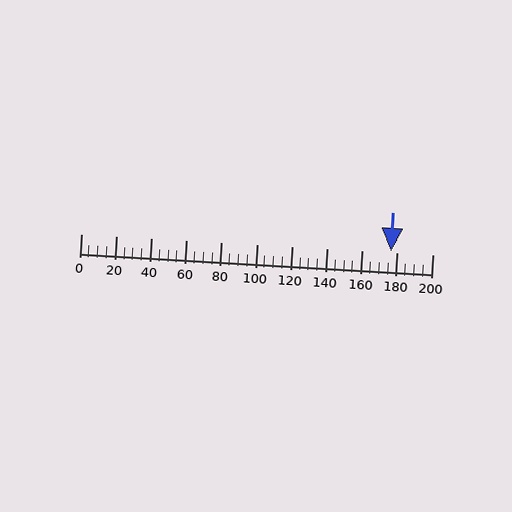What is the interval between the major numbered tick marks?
The major tick marks are spaced 20 units apart.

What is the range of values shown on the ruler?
The ruler shows values from 0 to 200.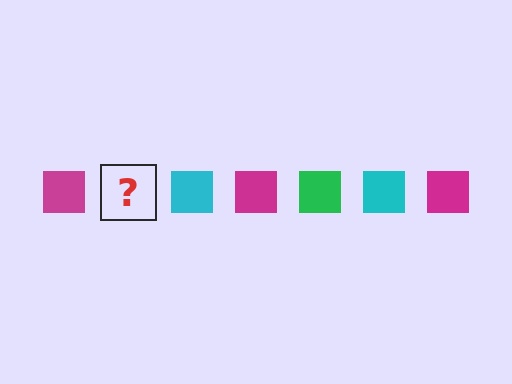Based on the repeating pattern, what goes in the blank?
The blank should be a green square.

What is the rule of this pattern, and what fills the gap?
The rule is that the pattern cycles through magenta, green, cyan squares. The gap should be filled with a green square.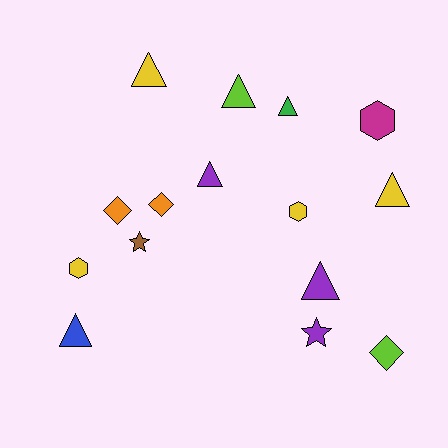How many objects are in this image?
There are 15 objects.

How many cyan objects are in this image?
There are no cyan objects.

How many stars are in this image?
There are 2 stars.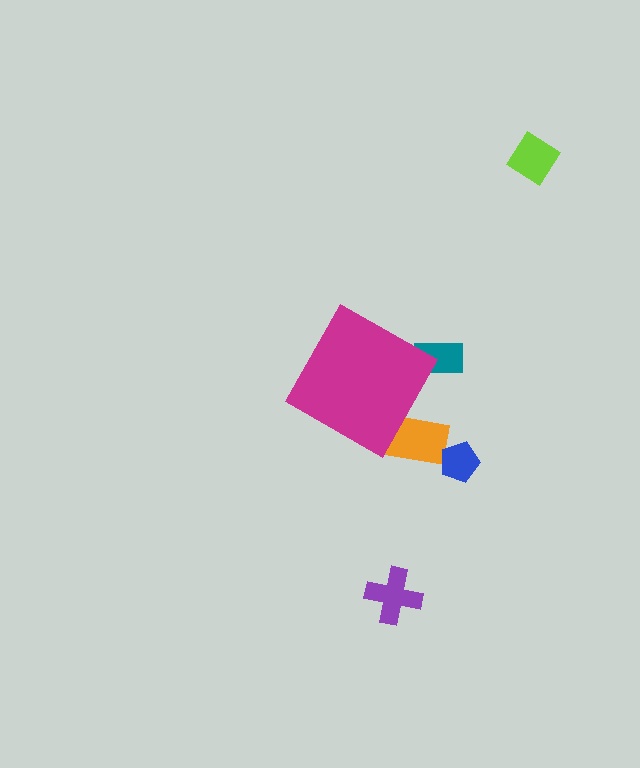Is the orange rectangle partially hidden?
Yes, the orange rectangle is partially hidden behind the magenta diamond.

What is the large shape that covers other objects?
A magenta diamond.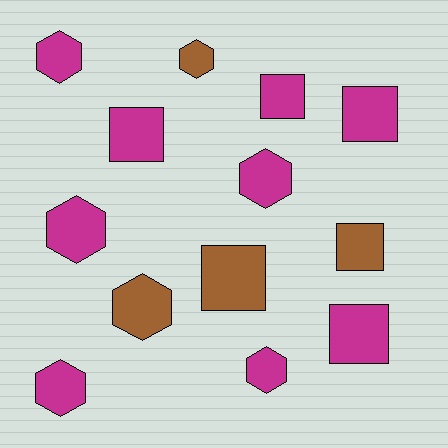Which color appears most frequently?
Magenta, with 9 objects.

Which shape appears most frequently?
Hexagon, with 7 objects.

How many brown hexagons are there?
There are 2 brown hexagons.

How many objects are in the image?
There are 13 objects.